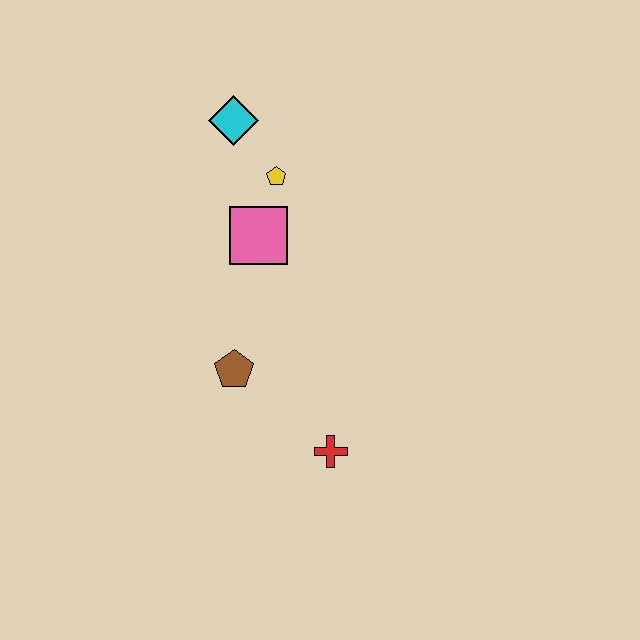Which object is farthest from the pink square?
The red cross is farthest from the pink square.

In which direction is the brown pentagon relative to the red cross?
The brown pentagon is to the left of the red cross.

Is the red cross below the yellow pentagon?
Yes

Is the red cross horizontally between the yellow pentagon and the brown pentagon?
No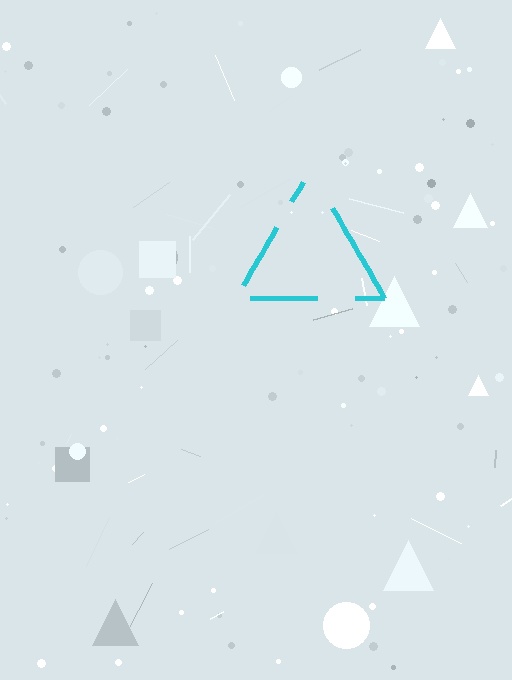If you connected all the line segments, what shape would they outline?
They would outline a triangle.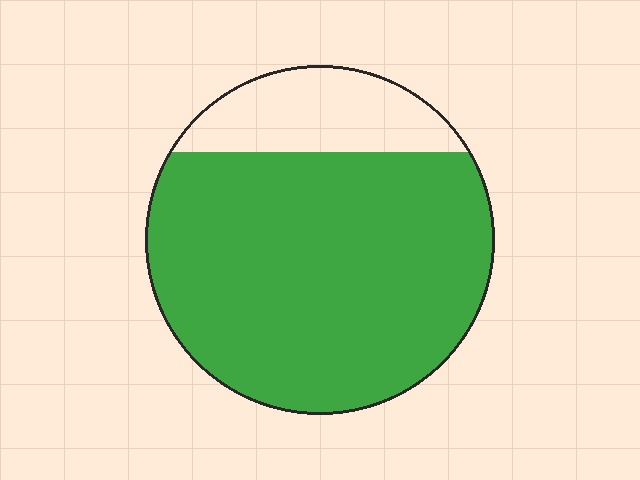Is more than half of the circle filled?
Yes.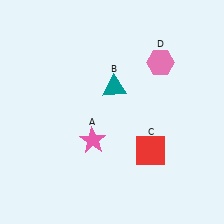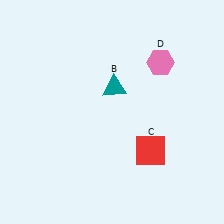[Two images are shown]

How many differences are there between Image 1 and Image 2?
There is 1 difference between the two images.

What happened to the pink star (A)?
The pink star (A) was removed in Image 2. It was in the bottom-left area of Image 1.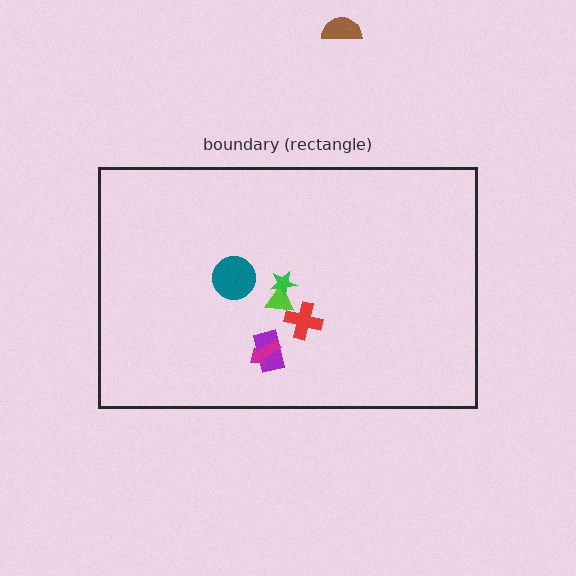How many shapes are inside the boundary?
6 inside, 1 outside.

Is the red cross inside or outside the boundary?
Inside.